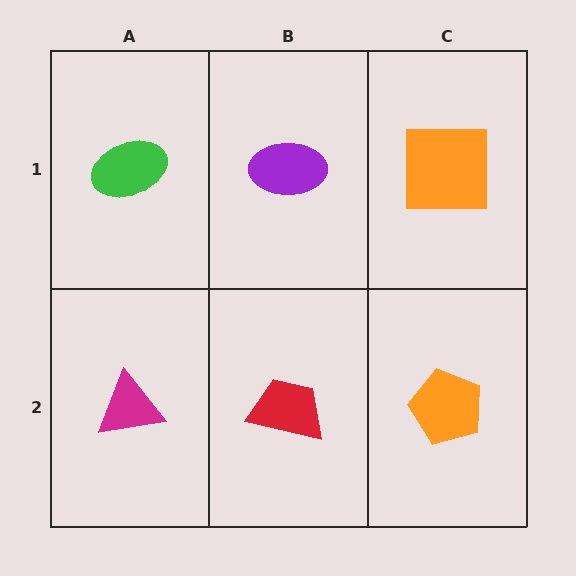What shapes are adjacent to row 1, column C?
An orange pentagon (row 2, column C), a purple ellipse (row 1, column B).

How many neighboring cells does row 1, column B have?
3.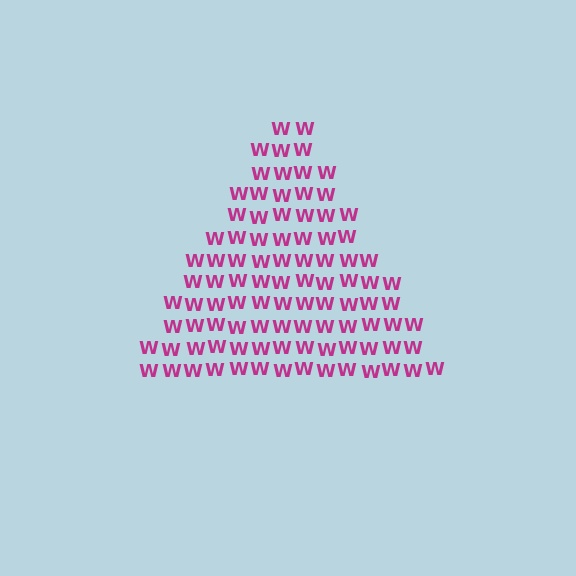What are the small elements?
The small elements are letter W's.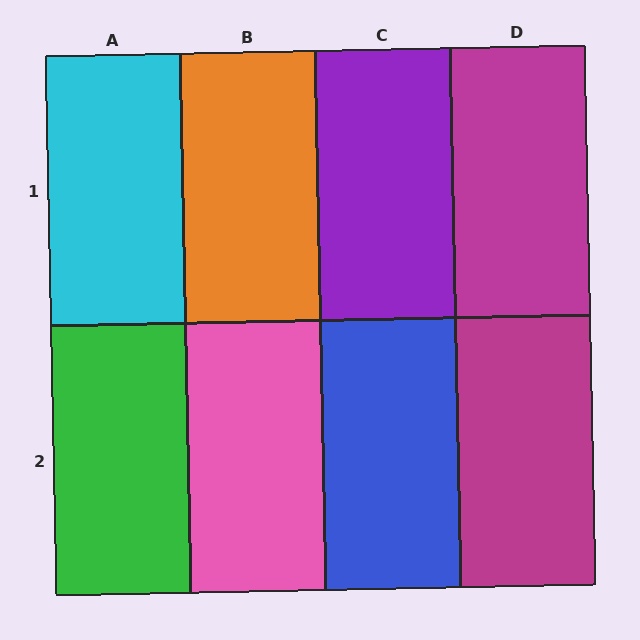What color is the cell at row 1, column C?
Purple.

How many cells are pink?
1 cell is pink.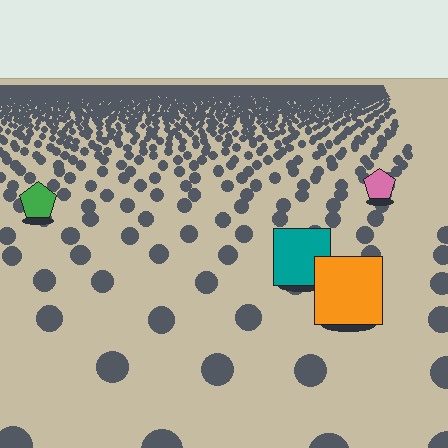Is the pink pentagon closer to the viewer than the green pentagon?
No. The green pentagon is closer — you can tell from the texture gradient: the ground texture is coarser near it.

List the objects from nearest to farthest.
From nearest to farthest: the orange square, the teal square, the green pentagon, the pink pentagon.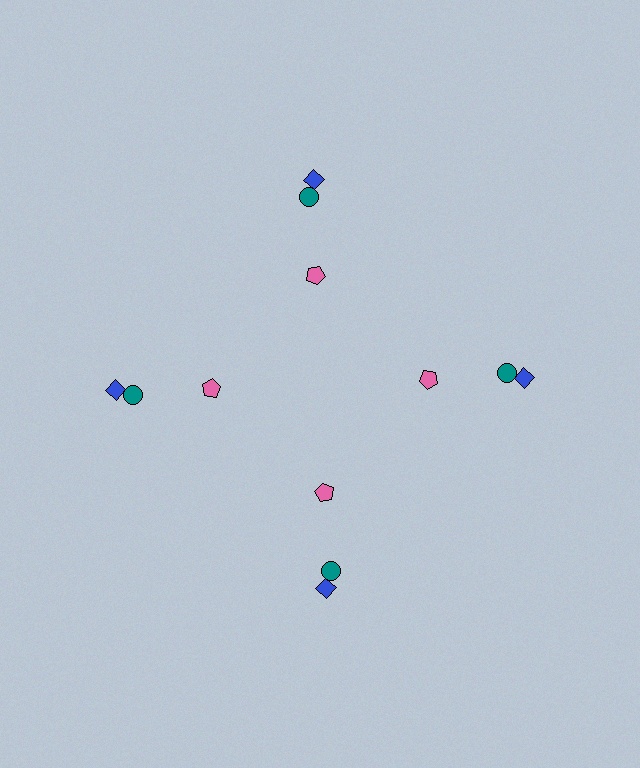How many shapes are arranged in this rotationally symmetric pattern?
There are 12 shapes, arranged in 4 groups of 3.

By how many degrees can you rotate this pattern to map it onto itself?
The pattern maps onto itself every 90 degrees of rotation.